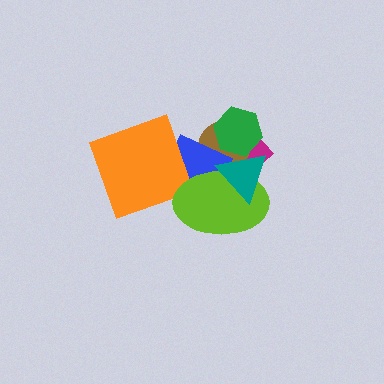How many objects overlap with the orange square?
1 object overlaps with the orange square.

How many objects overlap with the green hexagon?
3 objects overlap with the green hexagon.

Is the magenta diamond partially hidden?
Yes, it is partially covered by another shape.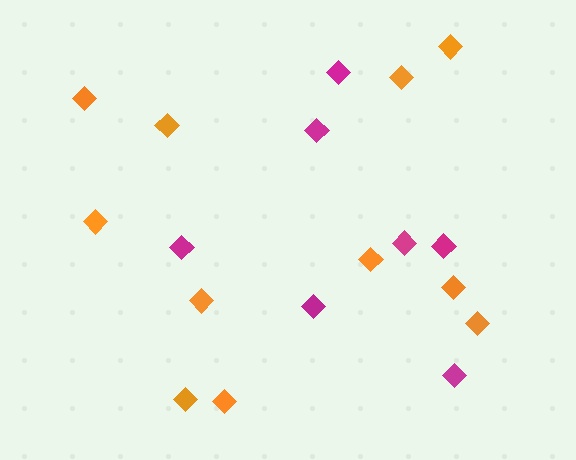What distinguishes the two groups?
There are 2 groups: one group of magenta diamonds (7) and one group of orange diamonds (11).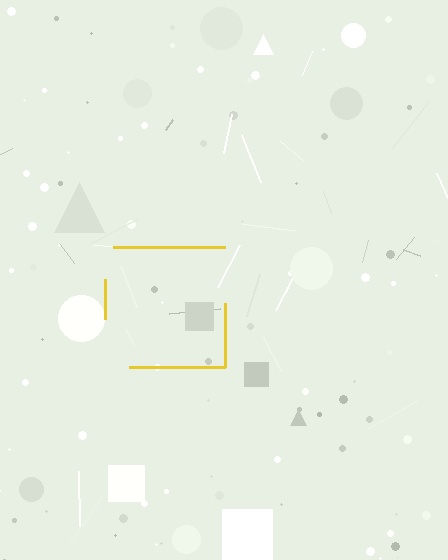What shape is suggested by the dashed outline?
The dashed outline suggests a square.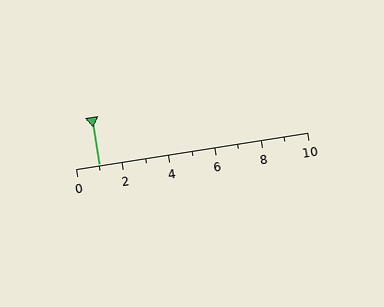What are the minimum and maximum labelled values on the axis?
The axis runs from 0 to 10.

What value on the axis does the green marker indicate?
The marker indicates approximately 1.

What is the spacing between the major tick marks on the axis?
The major ticks are spaced 2 apart.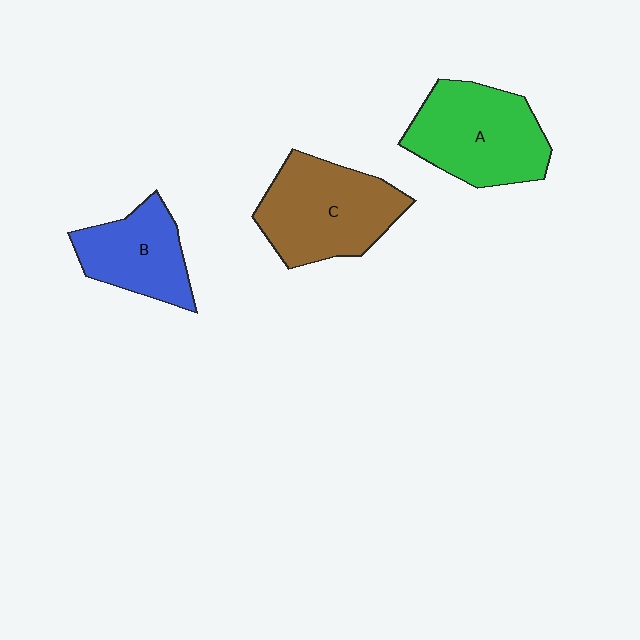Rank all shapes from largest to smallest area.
From largest to smallest: C (brown), A (green), B (blue).